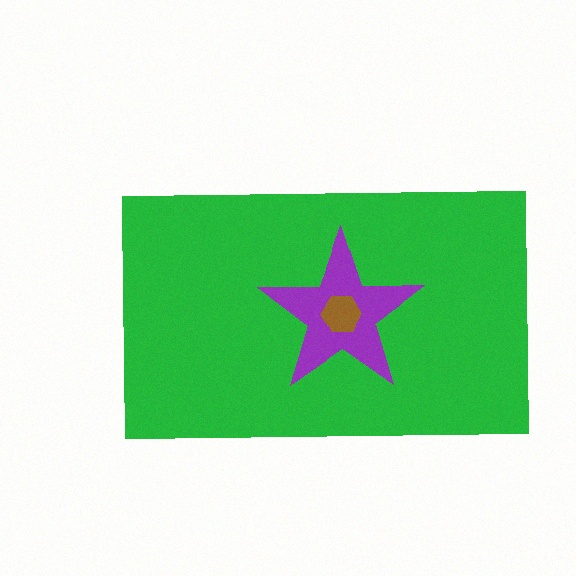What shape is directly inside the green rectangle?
The purple star.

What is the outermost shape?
The green rectangle.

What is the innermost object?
The brown hexagon.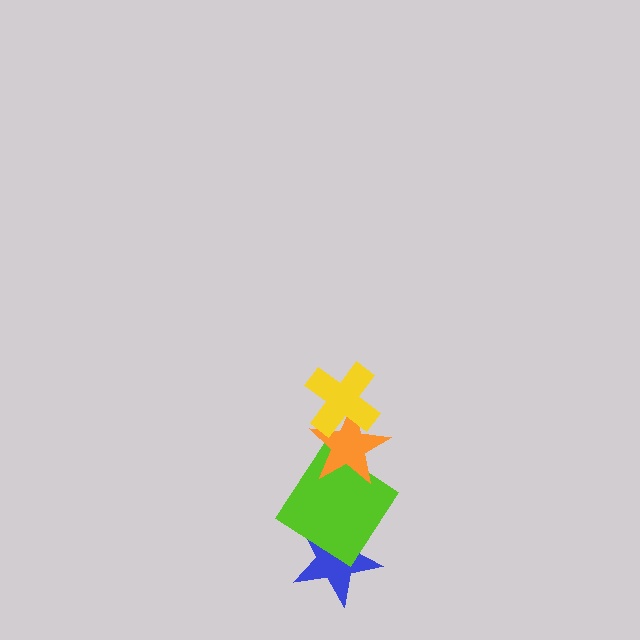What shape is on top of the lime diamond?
The orange star is on top of the lime diamond.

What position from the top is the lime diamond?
The lime diamond is 3rd from the top.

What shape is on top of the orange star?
The yellow cross is on top of the orange star.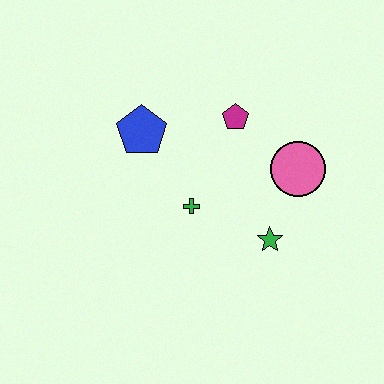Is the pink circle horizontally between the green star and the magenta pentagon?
No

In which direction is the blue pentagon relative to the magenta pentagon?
The blue pentagon is to the left of the magenta pentagon.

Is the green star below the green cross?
Yes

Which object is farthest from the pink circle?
The blue pentagon is farthest from the pink circle.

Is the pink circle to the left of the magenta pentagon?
No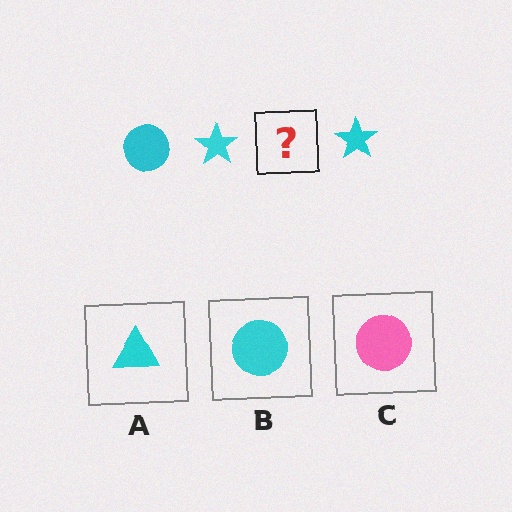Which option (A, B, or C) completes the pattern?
B.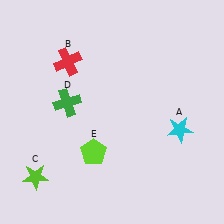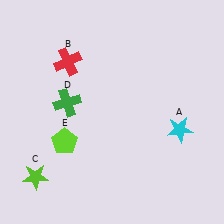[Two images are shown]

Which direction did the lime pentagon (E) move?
The lime pentagon (E) moved left.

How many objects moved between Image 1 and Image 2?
1 object moved between the two images.